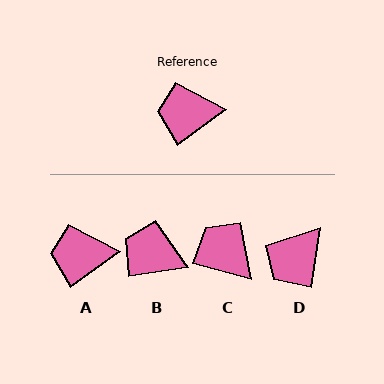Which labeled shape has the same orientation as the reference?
A.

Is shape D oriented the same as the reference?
No, it is off by about 46 degrees.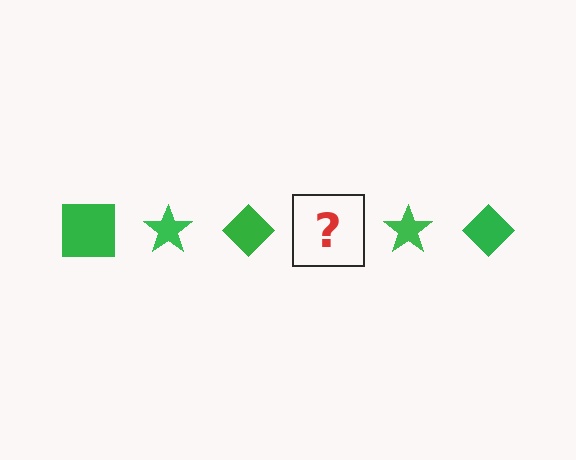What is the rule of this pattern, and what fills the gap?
The rule is that the pattern cycles through square, star, diamond shapes in green. The gap should be filled with a green square.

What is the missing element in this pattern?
The missing element is a green square.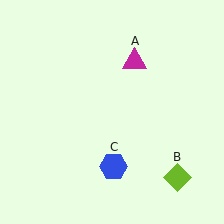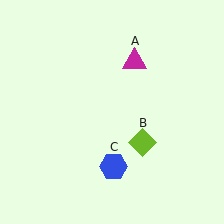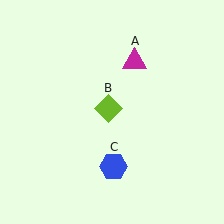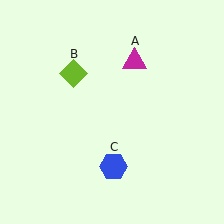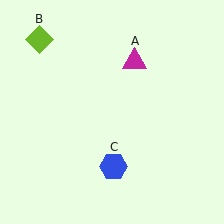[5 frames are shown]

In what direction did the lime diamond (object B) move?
The lime diamond (object B) moved up and to the left.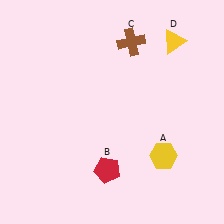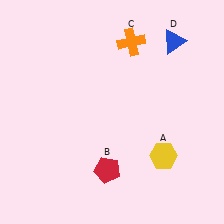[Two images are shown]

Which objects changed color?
C changed from brown to orange. D changed from yellow to blue.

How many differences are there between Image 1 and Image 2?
There are 2 differences between the two images.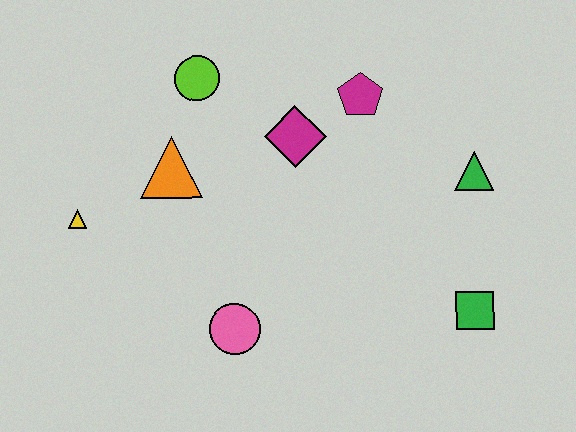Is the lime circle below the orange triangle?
No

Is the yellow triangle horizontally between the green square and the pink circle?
No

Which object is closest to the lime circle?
The orange triangle is closest to the lime circle.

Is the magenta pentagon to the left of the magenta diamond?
No